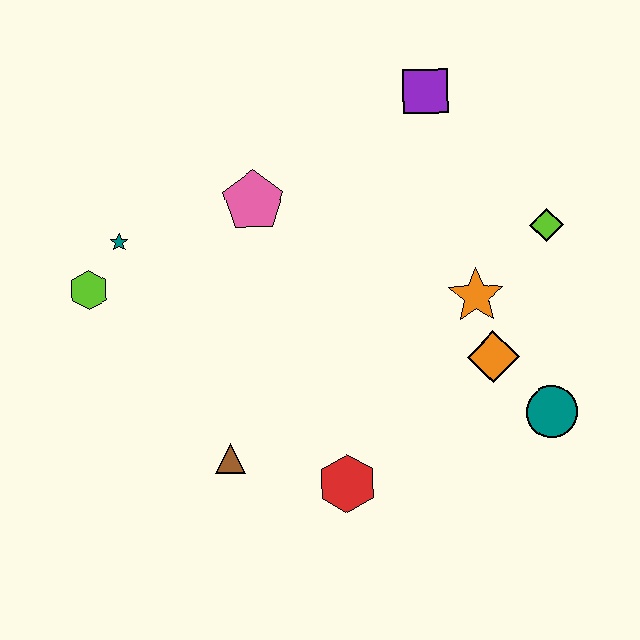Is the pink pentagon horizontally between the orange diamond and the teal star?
Yes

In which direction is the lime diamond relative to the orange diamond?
The lime diamond is above the orange diamond.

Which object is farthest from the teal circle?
The lime hexagon is farthest from the teal circle.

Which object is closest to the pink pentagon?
The teal star is closest to the pink pentagon.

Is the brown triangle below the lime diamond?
Yes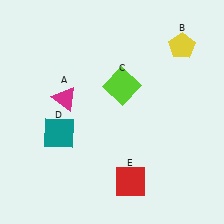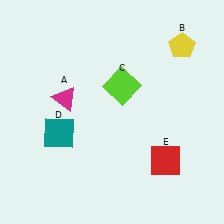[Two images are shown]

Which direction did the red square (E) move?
The red square (E) moved right.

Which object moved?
The red square (E) moved right.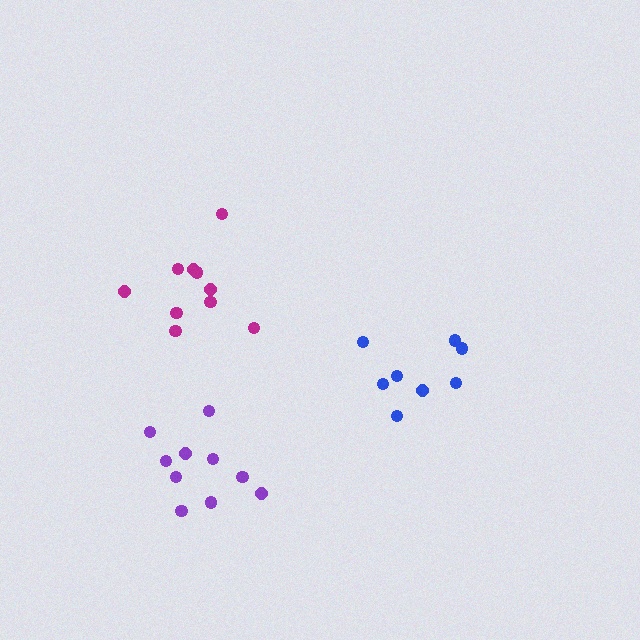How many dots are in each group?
Group 1: 10 dots, Group 2: 10 dots, Group 3: 8 dots (28 total).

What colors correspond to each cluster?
The clusters are colored: purple, magenta, blue.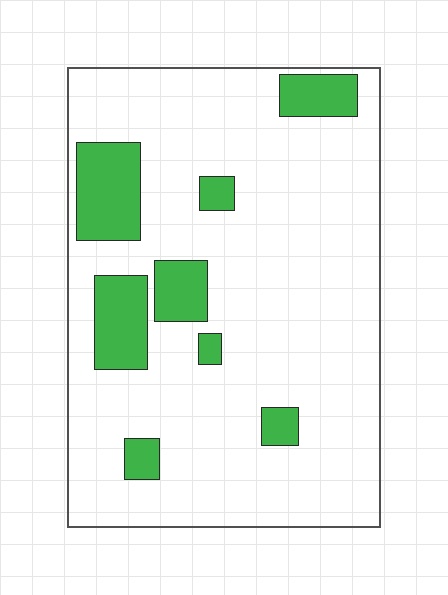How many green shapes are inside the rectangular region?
8.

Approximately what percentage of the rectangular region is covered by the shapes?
Approximately 15%.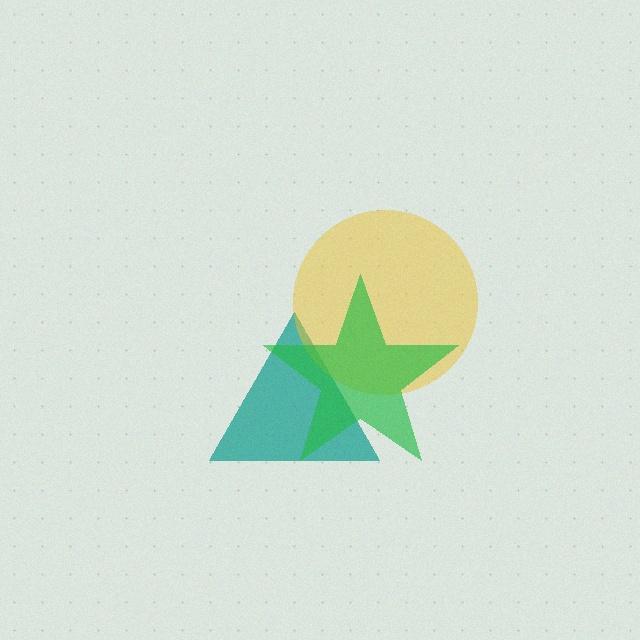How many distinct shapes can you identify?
There are 3 distinct shapes: a teal triangle, a yellow circle, a green star.